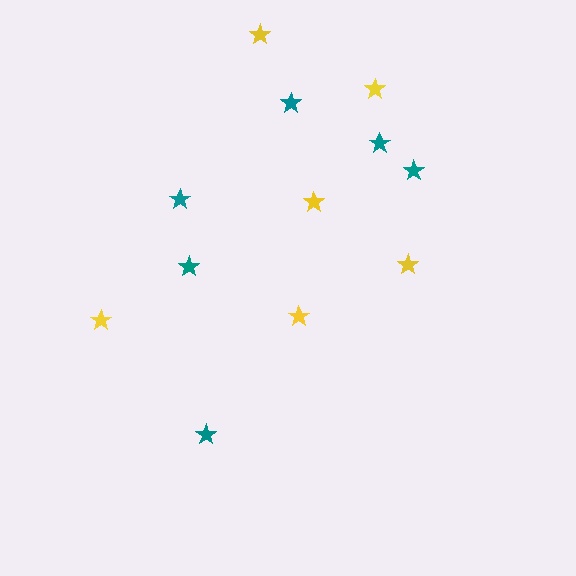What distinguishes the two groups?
There are 2 groups: one group of yellow stars (6) and one group of teal stars (6).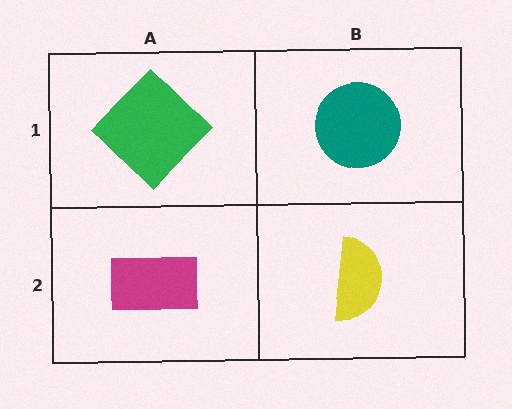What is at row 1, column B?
A teal circle.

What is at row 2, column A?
A magenta rectangle.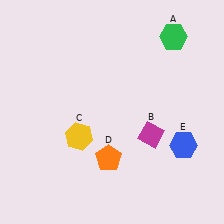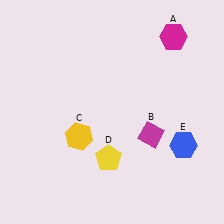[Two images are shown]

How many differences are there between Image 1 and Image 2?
There are 2 differences between the two images.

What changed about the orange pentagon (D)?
In Image 1, D is orange. In Image 2, it changed to yellow.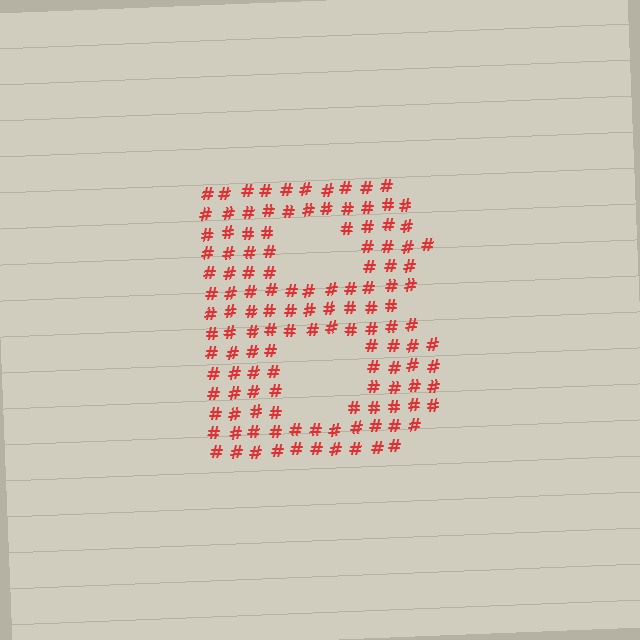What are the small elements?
The small elements are hash symbols.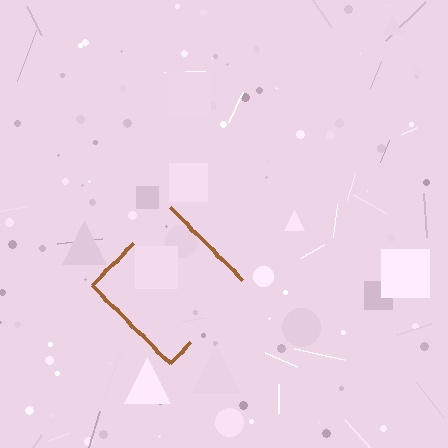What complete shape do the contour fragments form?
The contour fragments form a diamond.